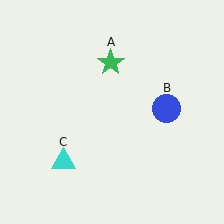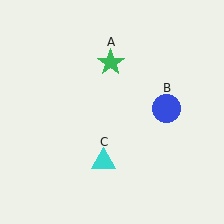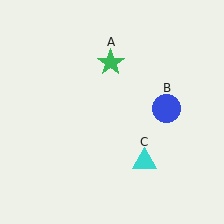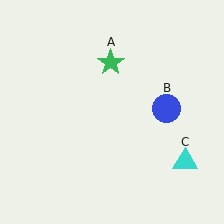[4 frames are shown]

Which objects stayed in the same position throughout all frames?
Green star (object A) and blue circle (object B) remained stationary.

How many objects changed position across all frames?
1 object changed position: cyan triangle (object C).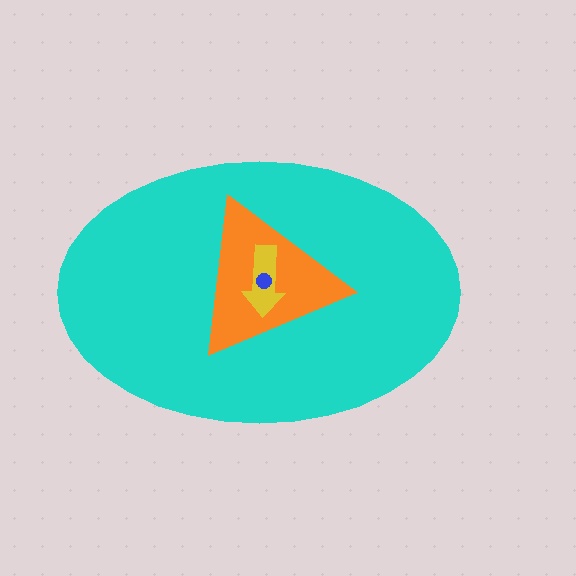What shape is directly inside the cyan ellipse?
The orange triangle.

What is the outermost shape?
The cyan ellipse.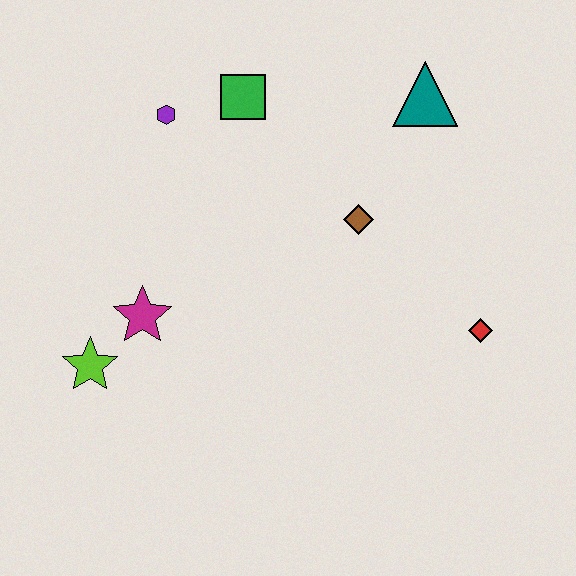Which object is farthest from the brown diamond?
The lime star is farthest from the brown diamond.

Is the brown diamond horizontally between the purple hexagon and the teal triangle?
Yes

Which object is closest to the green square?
The purple hexagon is closest to the green square.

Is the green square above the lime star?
Yes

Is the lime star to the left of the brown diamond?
Yes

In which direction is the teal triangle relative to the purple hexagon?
The teal triangle is to the right of the purple hexagon.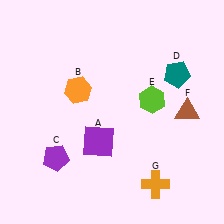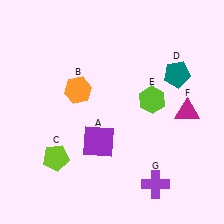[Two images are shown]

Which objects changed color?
C changed from purple to lime. F changed from brown to magenta. G changed from orange to purple.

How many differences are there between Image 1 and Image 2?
There are 3 differences between the two images.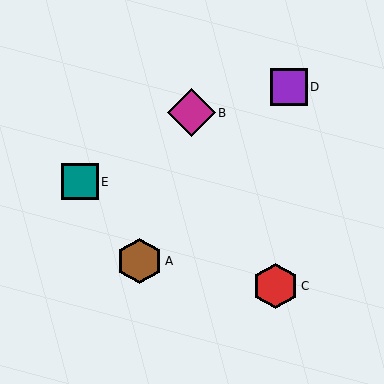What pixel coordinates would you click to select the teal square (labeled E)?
Click at (80, 182) to select the teal square E.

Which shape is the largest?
The magenta diamond (labeled B) is the largest.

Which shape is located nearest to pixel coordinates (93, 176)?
The teal square (labeled E) at (80, 182) is nearest to that location.